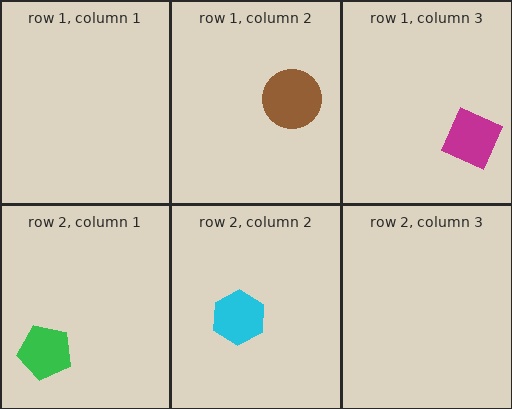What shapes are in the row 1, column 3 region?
The magenta square.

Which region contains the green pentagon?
The row 2, column 1 region.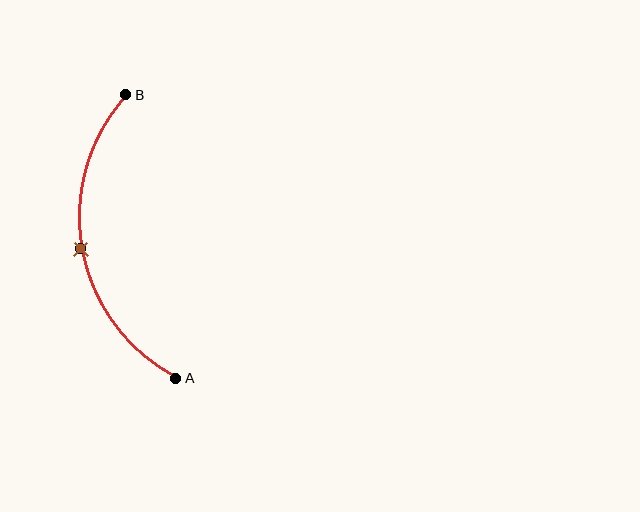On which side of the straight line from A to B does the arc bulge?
The arc bulges to the left of the straight line connecting A and B.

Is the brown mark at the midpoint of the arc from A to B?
Yes. The brown mark lies on the arc at equal arc-length from both A and B — it is the arc midpoint.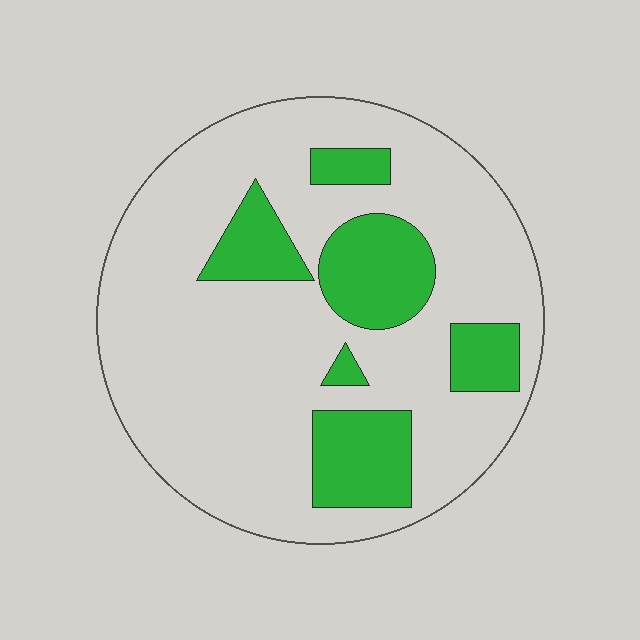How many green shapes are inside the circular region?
6.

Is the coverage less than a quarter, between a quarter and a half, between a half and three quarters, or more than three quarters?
Less than a quarter.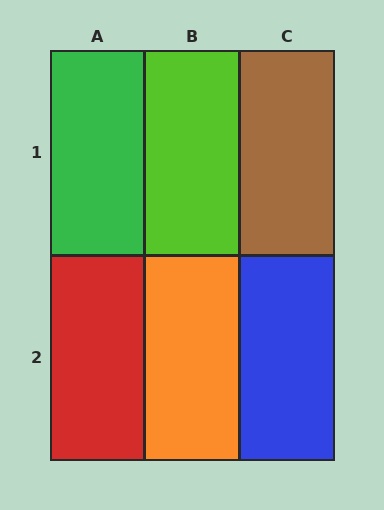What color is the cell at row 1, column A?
Green.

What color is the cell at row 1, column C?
Brown.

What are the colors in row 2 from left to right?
Red, orange, blue.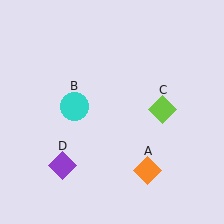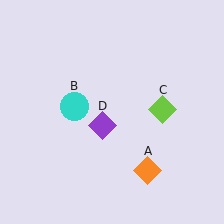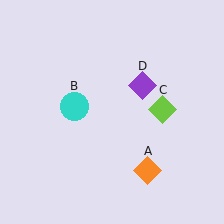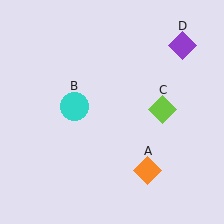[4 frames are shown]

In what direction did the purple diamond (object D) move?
The purple diamond (object D) moved up and to the right.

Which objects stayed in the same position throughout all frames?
Orange diamond (object A) and cyan circle (object B) and lime diamond (object C) remained stationary.